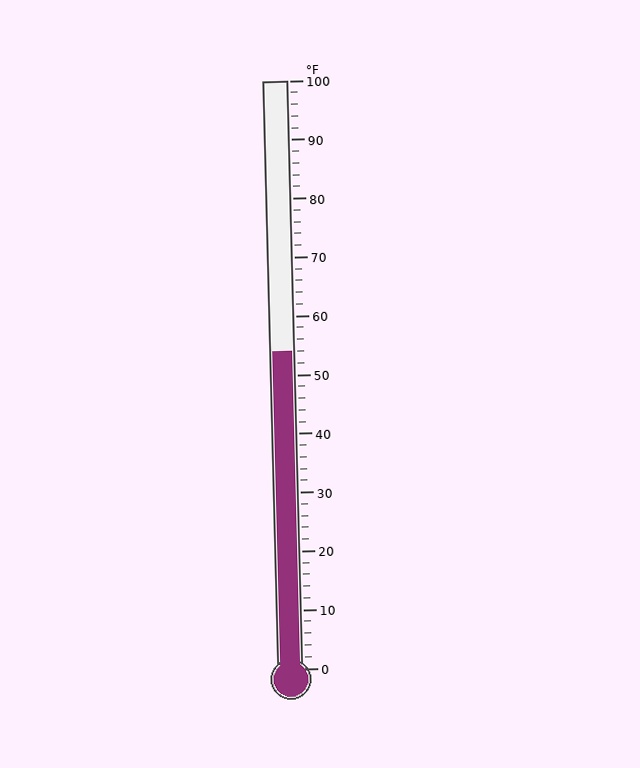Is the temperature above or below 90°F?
The temperature is below 90°F.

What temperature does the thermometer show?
The thermometer shows approximately 54°F.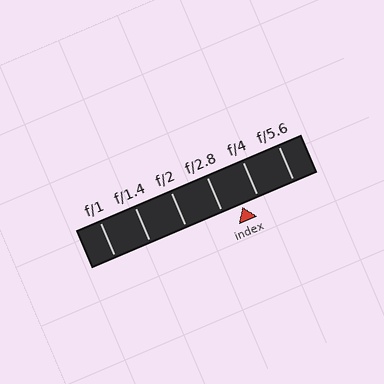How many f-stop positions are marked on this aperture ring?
There are 6 f-stop positions marked.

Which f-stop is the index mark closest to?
The index mark is closest to f/4.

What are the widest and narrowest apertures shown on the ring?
The widest aperture shown is f/1 and the narrowest is f/5.6.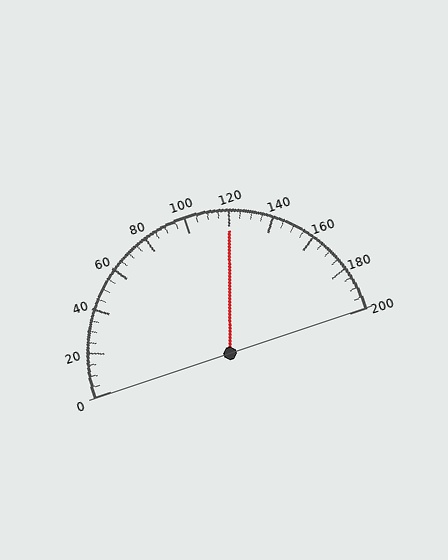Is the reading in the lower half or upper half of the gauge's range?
The reading is in the upper half of the range (0 to 200).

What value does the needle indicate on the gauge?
The needle indicates approximately 120.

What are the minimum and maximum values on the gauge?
The gauge ranges from 0 to 200.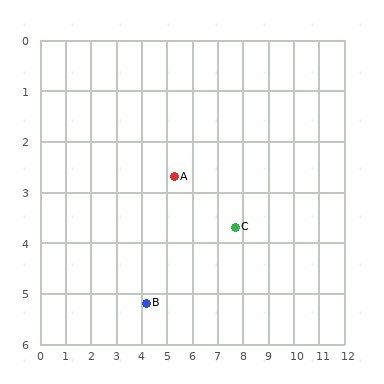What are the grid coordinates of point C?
Point C is at approximately (7.7, 3.7).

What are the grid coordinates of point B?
Point B is at approximately (4.2, 5.2).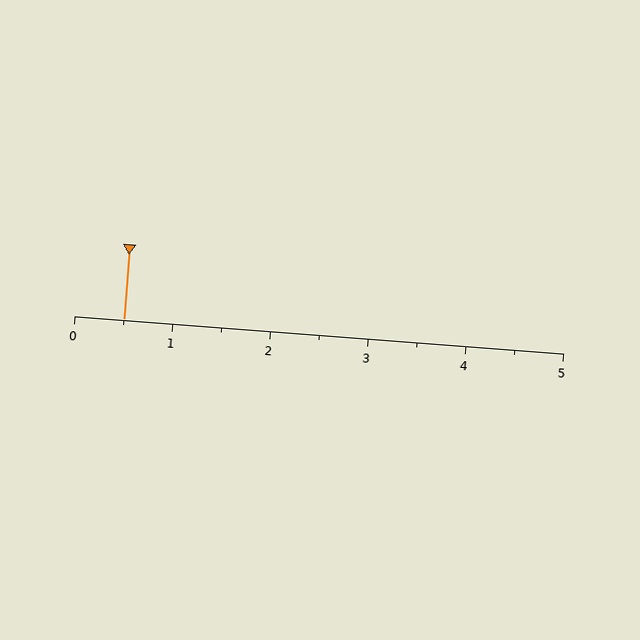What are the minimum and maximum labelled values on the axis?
The axis runs from 0 to 5.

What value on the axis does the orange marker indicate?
The marker indicates approximately 0.5.